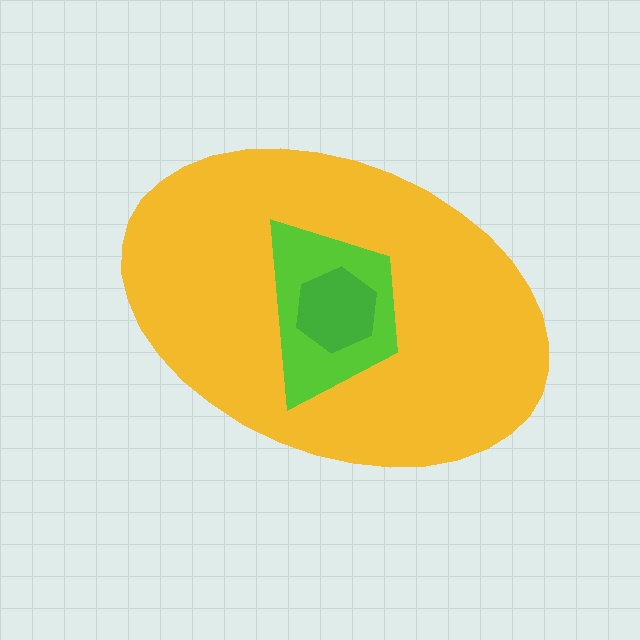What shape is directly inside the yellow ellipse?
The lime trapezoid.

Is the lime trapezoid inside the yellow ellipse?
Yes.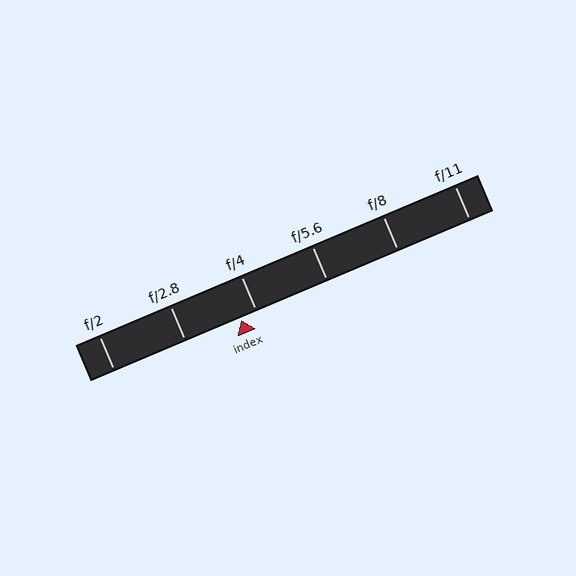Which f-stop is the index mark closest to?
The index mark is closest to f/4.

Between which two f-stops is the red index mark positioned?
The index mark is between f/2.8 and f/4.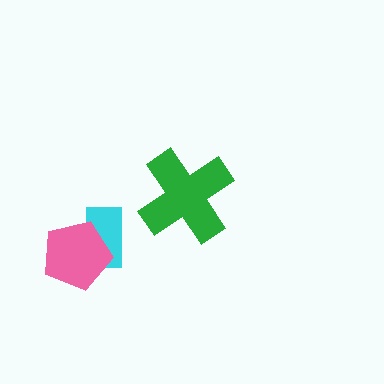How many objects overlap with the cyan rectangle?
1 object overlaps with the cyan rectangle.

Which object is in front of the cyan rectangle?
The pink pentagon is in front of the cyan rectangle.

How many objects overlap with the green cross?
0 objects overlap with the green cross.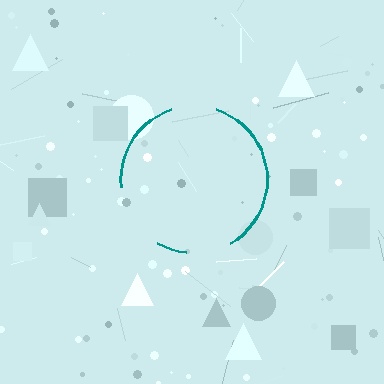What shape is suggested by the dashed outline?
The dashed outline suggests a circle.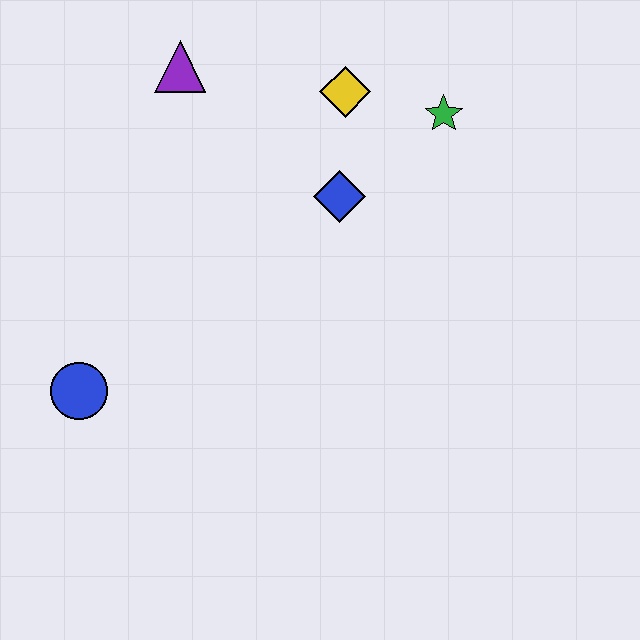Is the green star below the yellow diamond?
Yes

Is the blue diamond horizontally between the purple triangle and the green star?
Yes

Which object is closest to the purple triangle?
The yellow diamond is closest to the purple triangle.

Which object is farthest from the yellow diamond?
The blue circle is farthest from the yellow diamond.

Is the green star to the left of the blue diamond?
No